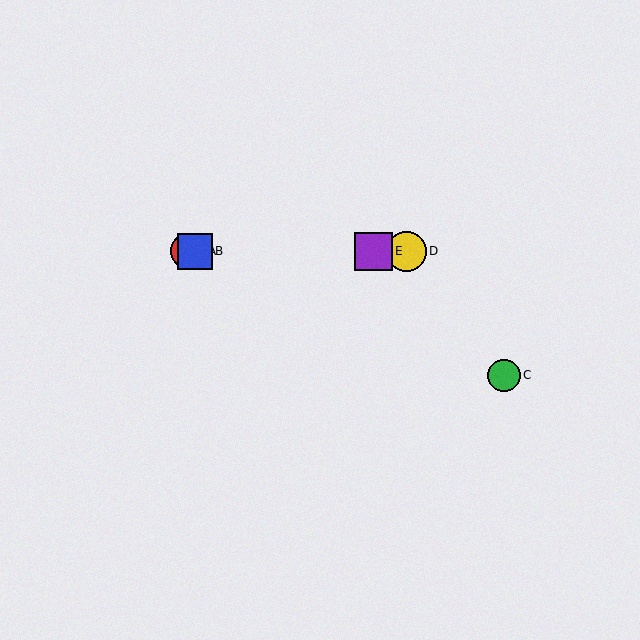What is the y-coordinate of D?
Object D is at y≈251.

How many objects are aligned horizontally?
4 objects (A, B, D, E) are aligned horizontally.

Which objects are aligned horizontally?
Objects A, B, D, E are aligned horizontally.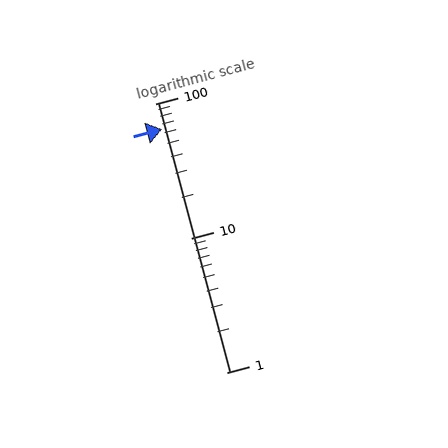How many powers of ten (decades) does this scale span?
The scale spans 2 decades, from 1 to 100.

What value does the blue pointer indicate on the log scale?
The pointer indicates approximately 64.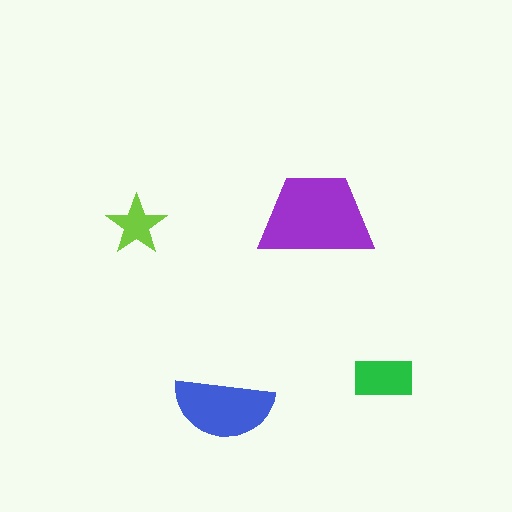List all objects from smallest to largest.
The lime star, the green rectangle, the blue semicircle, the purple trapezoid.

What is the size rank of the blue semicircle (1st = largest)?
2nd.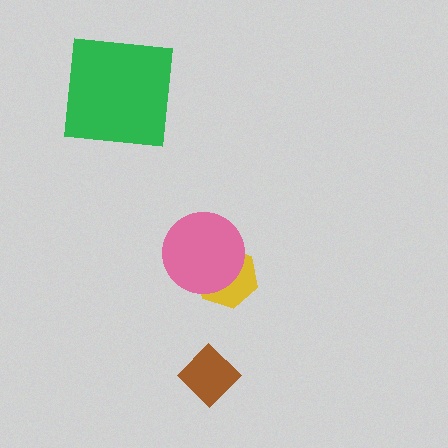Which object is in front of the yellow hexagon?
The pink circle is in front of the yellow hexagon.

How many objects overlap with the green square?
0 objects overlap with the green square.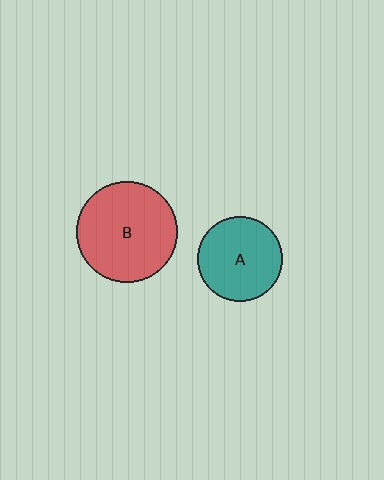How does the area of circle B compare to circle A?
Approximately 1.4 times.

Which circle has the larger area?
Circle B (red).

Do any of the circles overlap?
No, none of the circles overlap.